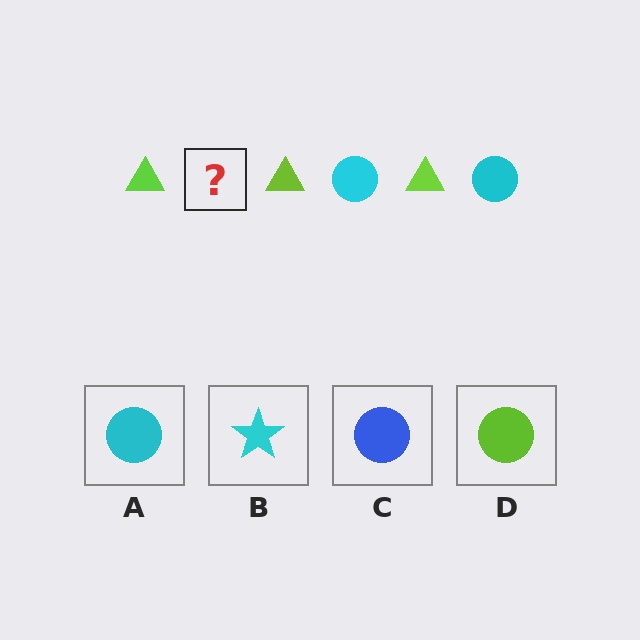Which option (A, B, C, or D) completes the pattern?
A.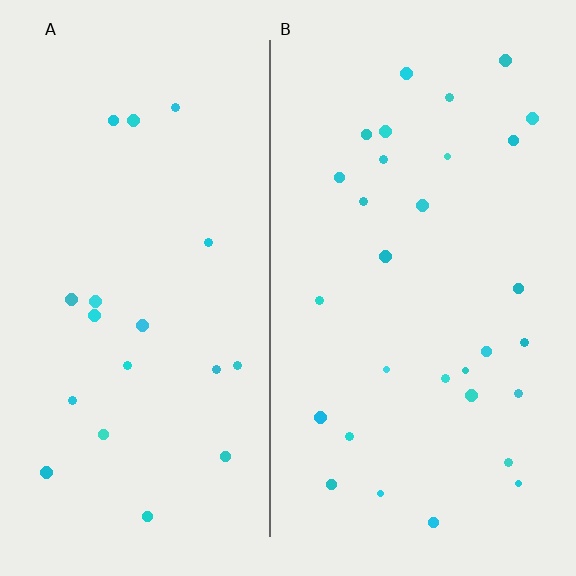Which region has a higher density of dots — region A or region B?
B (the right).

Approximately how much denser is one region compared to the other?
Approximately 1.6× — region B over region A.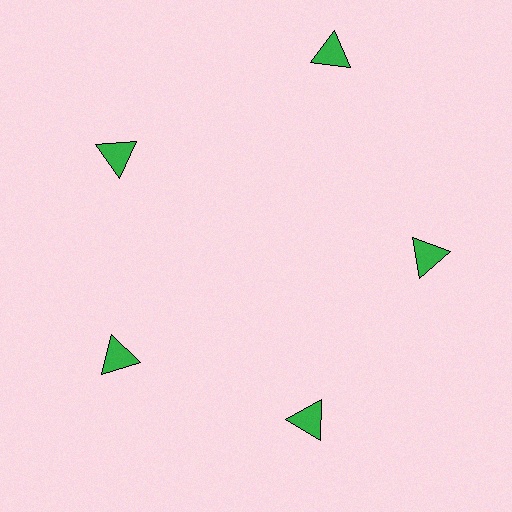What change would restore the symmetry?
The symmetry would be restored by moving it inward, back onto the ring so that all 5 triangles sit at equal angles and equal distance from the center.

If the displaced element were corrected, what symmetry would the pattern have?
It would have 5-fold rotational symmetry — the pattern would map onto itself every 72 degrees.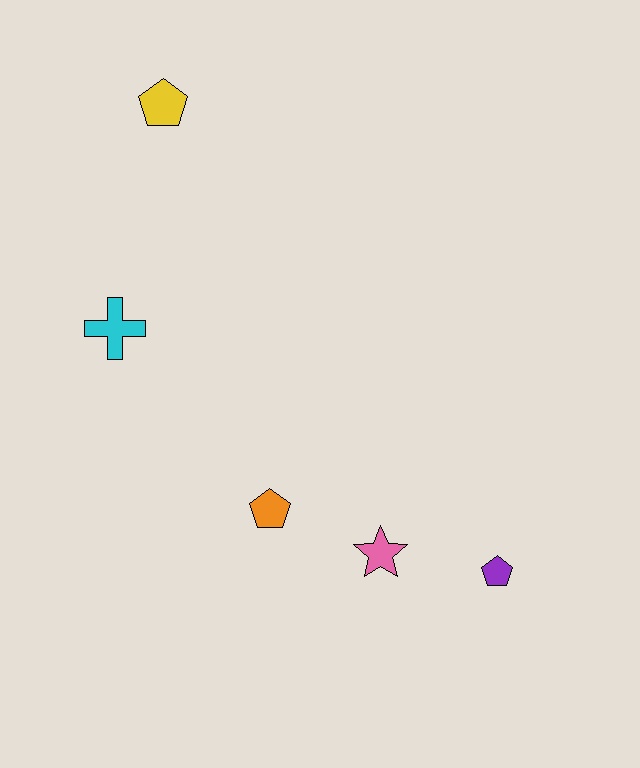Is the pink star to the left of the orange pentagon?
No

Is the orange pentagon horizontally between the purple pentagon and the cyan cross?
Yes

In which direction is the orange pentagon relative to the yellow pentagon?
The orange pentagon is below the yellow pentagon.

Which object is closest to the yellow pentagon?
The cyan cross is closest to the yellow pentagon.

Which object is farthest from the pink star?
The yellow pentagon is farthest from the pink star.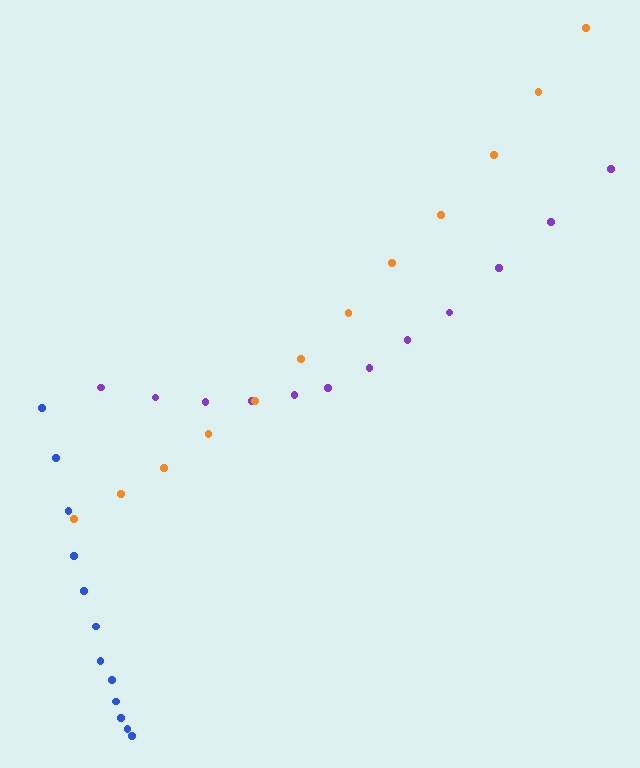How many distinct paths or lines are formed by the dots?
There are 3 distinct paths.